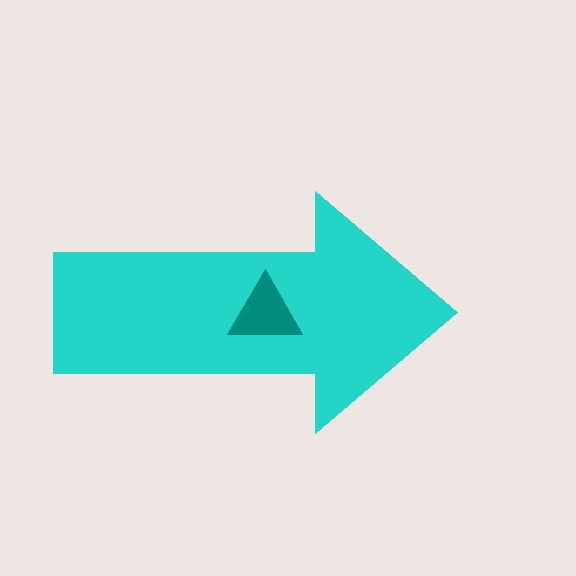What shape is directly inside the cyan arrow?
The teal triangle.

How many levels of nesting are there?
2.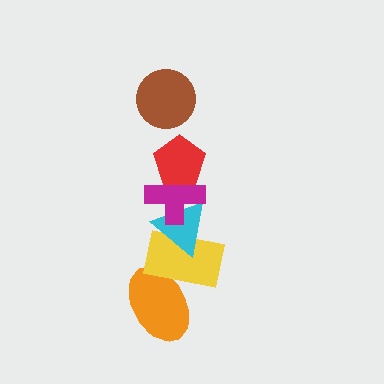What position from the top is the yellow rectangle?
The yellow rectangle is 5th from the top.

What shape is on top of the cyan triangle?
The magenta cross is on top of the cyan triangle.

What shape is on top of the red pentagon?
The brown circle is on top of the red pentagon.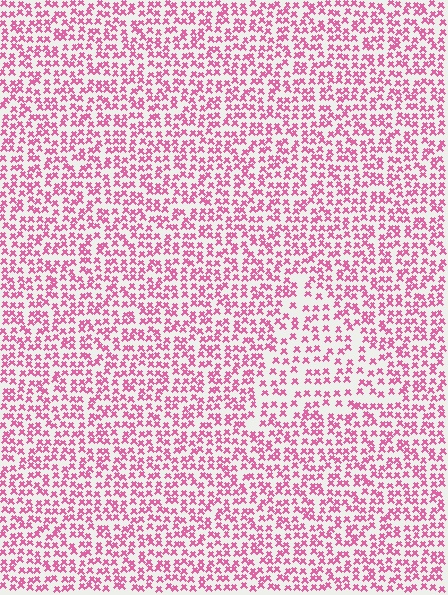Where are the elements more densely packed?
The elements are more densely packed outside the triangle boundary.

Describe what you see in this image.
The image contains small pink elements arranged at two different densities. A triangle-shaped region is visible where the elements are less densely packed than the surrounding area.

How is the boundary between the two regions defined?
The boundary is defined by a change in element density (approximately 1.6x ratio). All elements are the same color, size, and shape.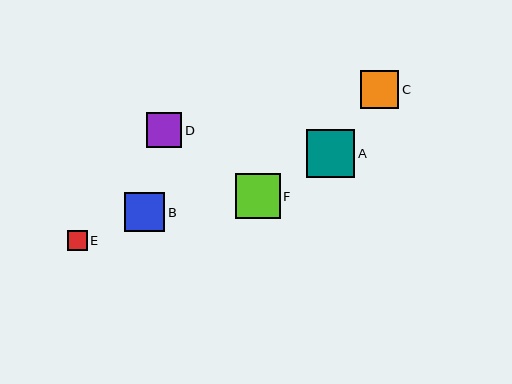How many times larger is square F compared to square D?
Square F is approximately 1.3 times the size of square D.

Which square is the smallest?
Square E is the smallest with a size of approximately 19 pixels.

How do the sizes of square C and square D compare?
Square C and square D are approximately the same size.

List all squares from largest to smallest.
From largest to smallest: A, F, B, C, D, E.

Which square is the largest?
Square A is the largest with a size of approximately 49 pixels.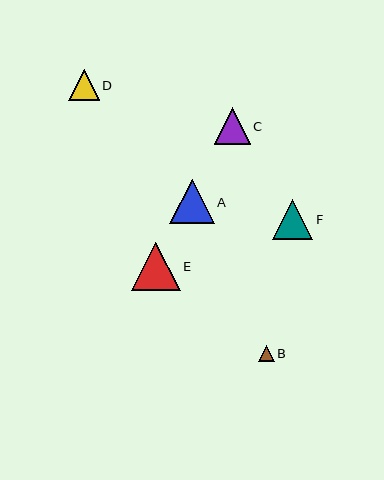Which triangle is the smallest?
Triangle B is the smallest with a size of approximately 16 pixels.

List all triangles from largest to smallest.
From largest to smallest: E, A, F, C, D, B.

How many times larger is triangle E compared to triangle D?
Triangle E is approximately 1.6 times the size of triangle D.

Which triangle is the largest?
Triangle E is the largest with a size of approximately 49 pixels.